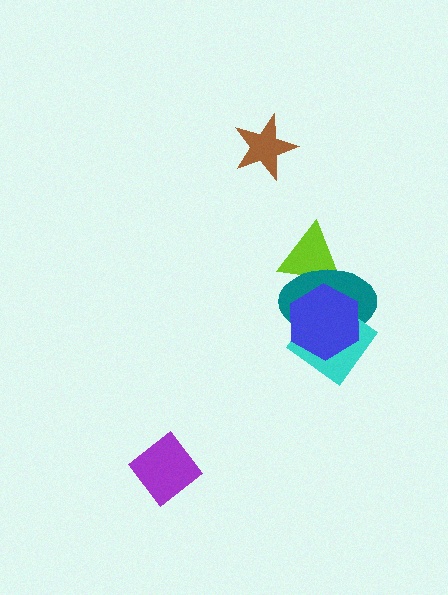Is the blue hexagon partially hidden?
No, no other shape covers it.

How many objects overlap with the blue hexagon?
3 objects overlap with the blue hexagon.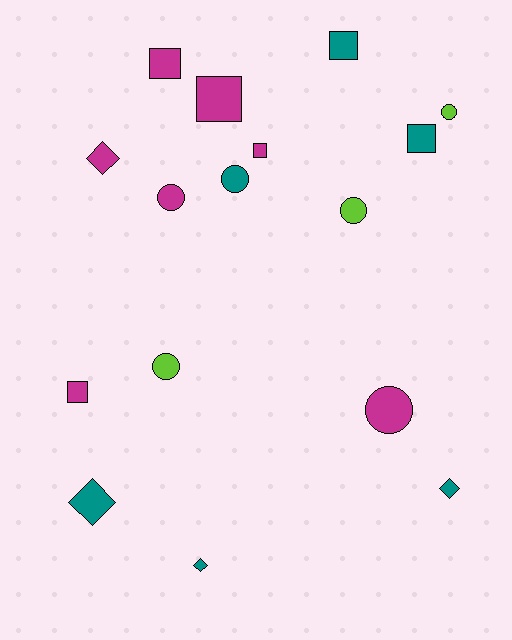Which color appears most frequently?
Magenta, with 7 objects.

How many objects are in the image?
There are 16 objects.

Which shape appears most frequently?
Square, with 6 objects.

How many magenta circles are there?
There are 2 magenta circles.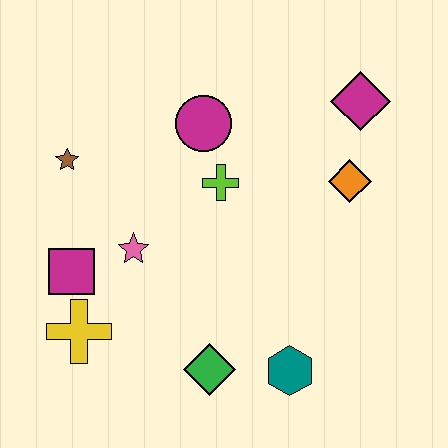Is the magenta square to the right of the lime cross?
No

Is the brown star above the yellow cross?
Yes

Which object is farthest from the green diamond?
The magenta diamond is farthest from the green diamond.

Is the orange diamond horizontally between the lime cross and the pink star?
No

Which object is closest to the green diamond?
The teal hexagon is closest to the green diamond.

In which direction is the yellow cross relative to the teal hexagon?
The yellow cross is to the left of the teal hexagon.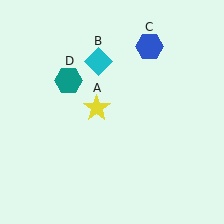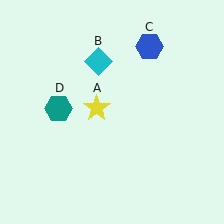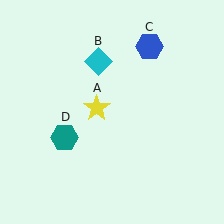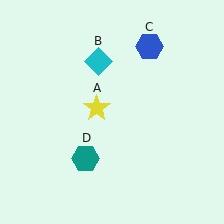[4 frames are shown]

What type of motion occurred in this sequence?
The teal hexagon (object D) rotated counterclockwise around the center of the scene.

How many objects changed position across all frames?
1 object changed position: teal hexagon (object D).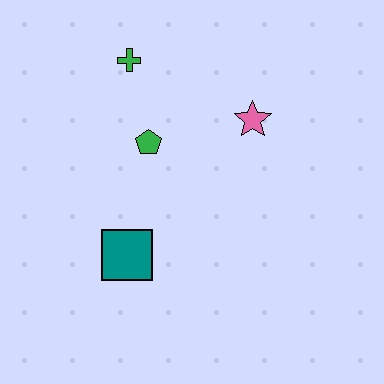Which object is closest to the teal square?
The green pentagon is closest to the teal square.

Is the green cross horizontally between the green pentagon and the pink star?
No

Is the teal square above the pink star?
No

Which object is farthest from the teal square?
The green cross is farthest from the teal square.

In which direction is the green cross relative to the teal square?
The green cross is above the teal square.